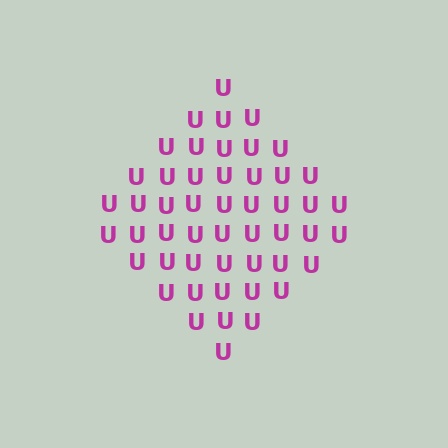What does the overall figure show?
The overall figure shows a diamond.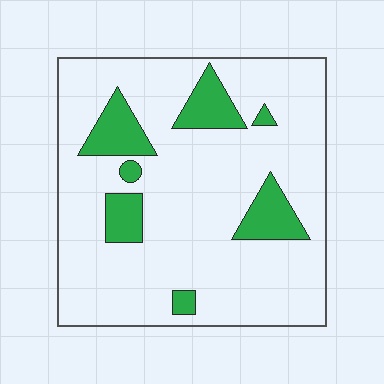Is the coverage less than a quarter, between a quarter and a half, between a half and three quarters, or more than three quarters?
Less than a quarter.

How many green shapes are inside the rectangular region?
7.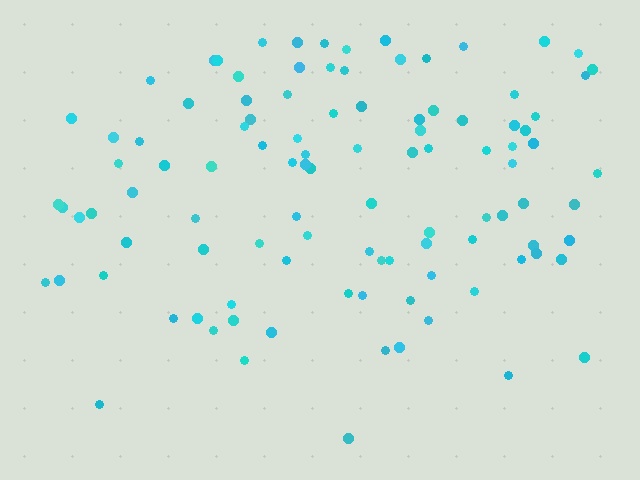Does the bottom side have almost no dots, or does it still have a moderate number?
Still a moderate number, just noticeably fewer than the top.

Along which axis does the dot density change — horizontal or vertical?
Vertical.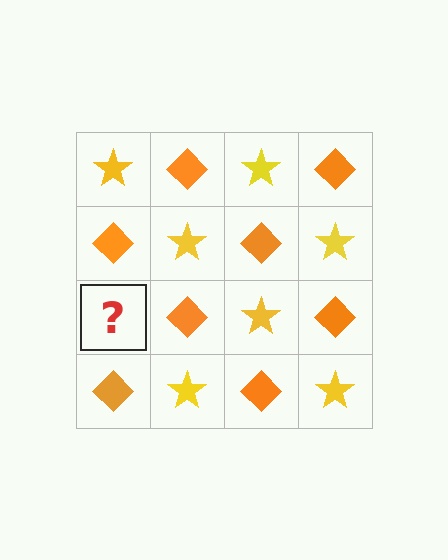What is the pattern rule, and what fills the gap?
The rule is that it alternates yellow star and orange diamond in a checkerboard pattern. The gap should be filled with a yellow star.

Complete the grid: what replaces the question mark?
The question mark should be replaced with a yellow star.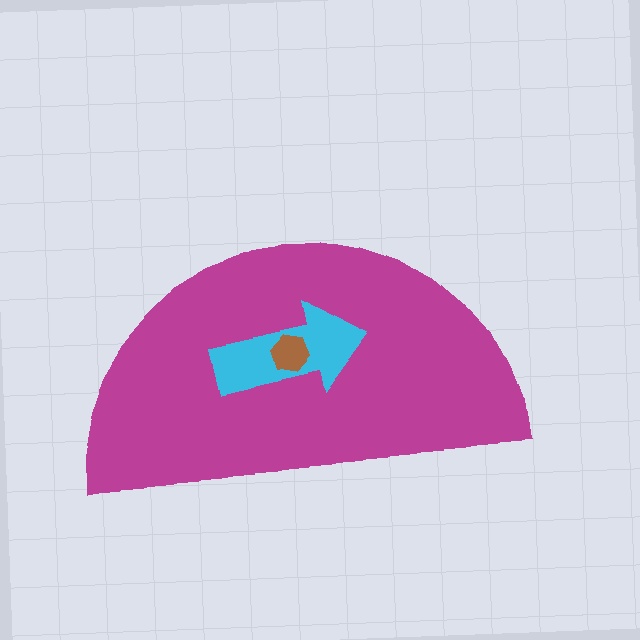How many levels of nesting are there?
3.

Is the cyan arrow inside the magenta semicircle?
Yes.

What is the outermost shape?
The magenta semicircle.